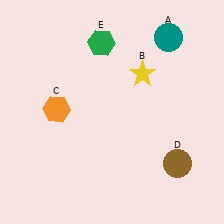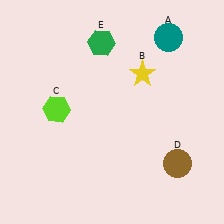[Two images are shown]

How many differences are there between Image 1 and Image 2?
There is 1 difference between the two images.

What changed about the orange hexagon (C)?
In Image 1, C is orange. In Image 2, it changed to lime.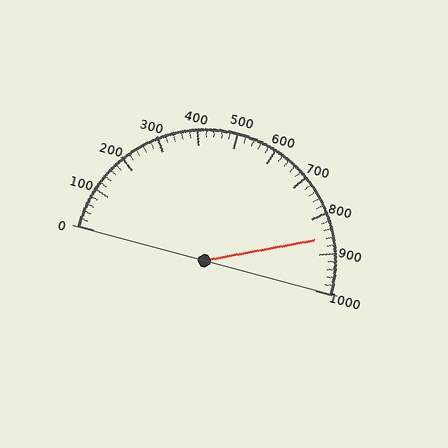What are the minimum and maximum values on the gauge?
The gauge ranges from 0 to 1000.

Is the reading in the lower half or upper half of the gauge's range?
The reading is in the upper half of the range (0 to 1000).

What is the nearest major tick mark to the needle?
The nearest major tick mark is 900.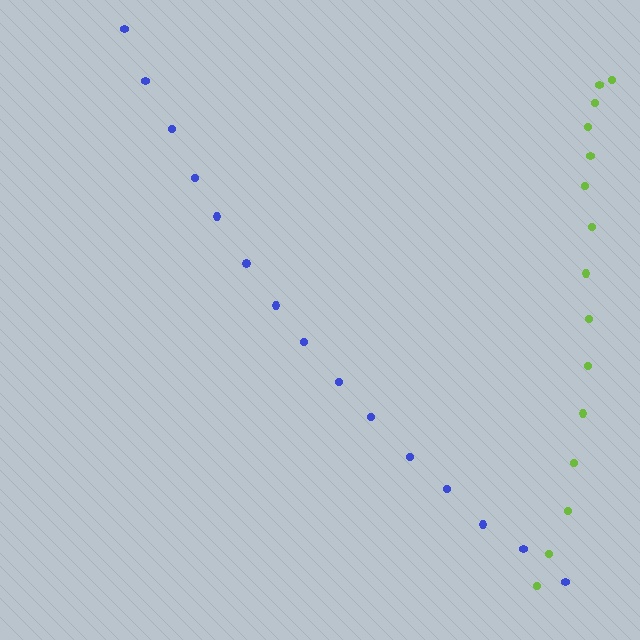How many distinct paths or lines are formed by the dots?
There are 2 distinct paths.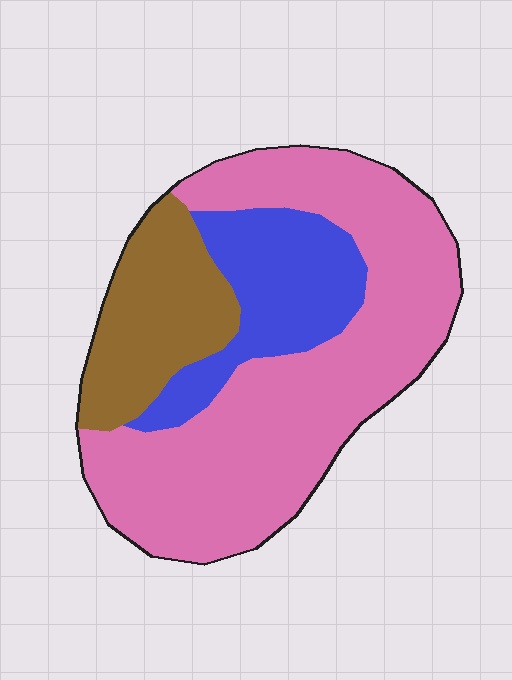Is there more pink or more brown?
Pink.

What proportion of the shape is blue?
Blue takes up about one fifth (1/5) of the shape.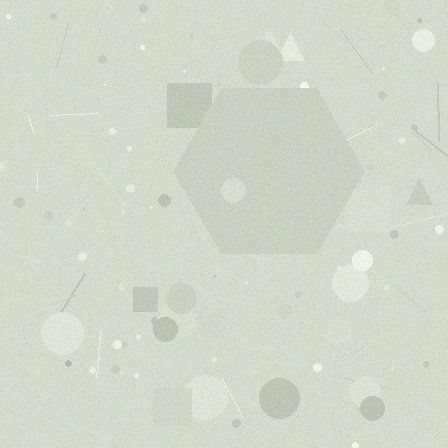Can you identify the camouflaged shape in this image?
The camouflaged shape is a hexagon.